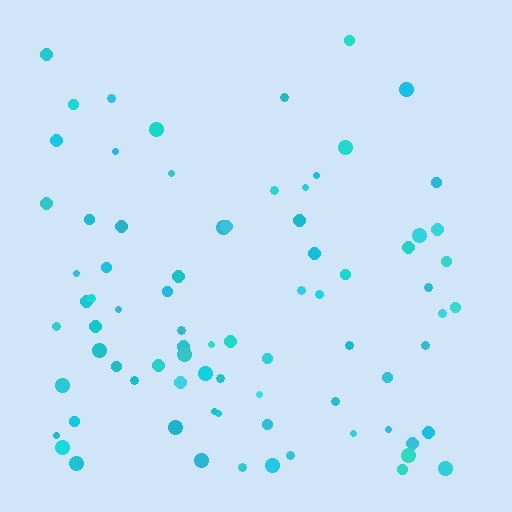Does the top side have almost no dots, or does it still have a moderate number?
Still a moderate number, just noticeably fewer than the bottom.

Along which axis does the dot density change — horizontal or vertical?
Vertical.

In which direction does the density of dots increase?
From top to bottom, with the bottom side densest.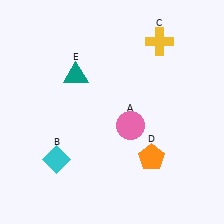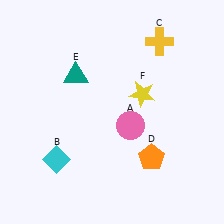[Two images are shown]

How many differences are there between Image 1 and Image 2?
There is 1 difference between the two images.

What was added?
A yellow star (F) was added in Image 2.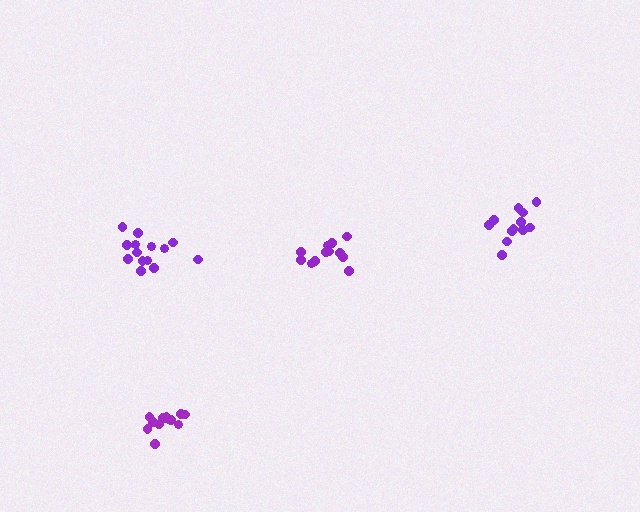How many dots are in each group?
Group 1: 12 dots, Group 2: 12 dots, Group 3: 14 dots, Group 4: 12 dots (50 total).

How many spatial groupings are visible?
There are 4 spatial groupings.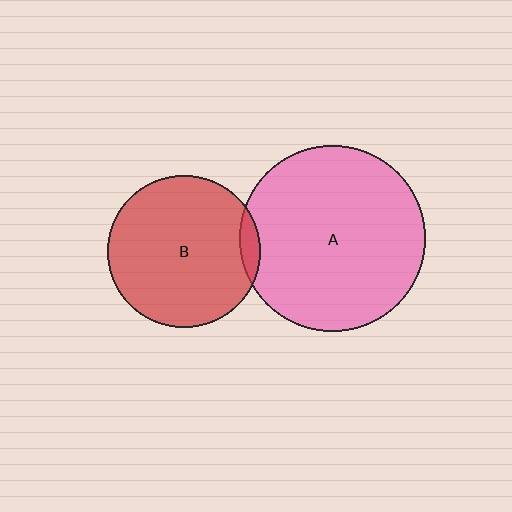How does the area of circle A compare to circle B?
Approximately 1.5 times.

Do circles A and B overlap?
Yes.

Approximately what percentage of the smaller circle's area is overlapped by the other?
Approximately 5%.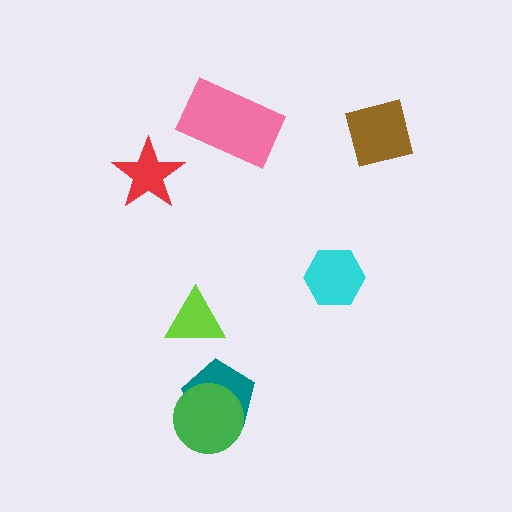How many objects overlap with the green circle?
1 object overlaps with the green circle.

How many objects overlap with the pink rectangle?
0 objects overlap with the pink rectangle.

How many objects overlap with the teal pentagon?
1 object overlaps with the teal pentagon.